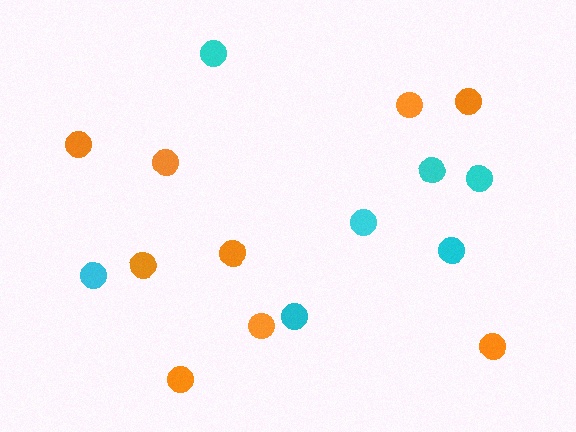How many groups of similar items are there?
There are 2 groups: one group of orange circles (9) and one group of cyan circles (7).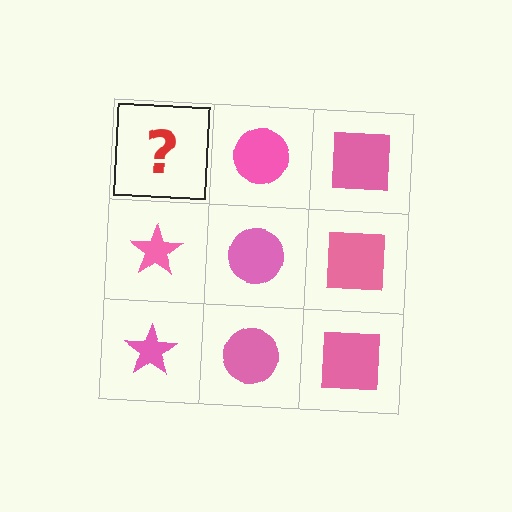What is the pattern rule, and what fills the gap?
The rule is that each column has a consistent shape. The gap should be filled with a pink star.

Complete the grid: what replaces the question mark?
The question mark should be replaced with a pink star.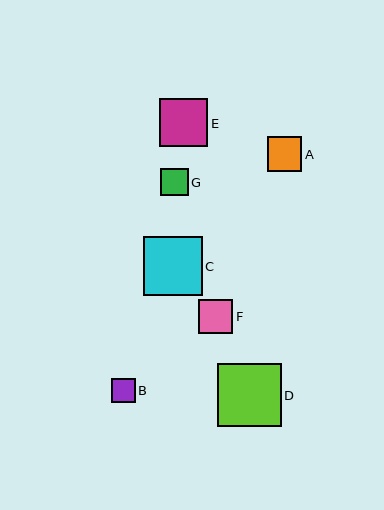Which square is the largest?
Square D is the largest with a size of approximately 63 pixels.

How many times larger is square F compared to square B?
Square F is approximately 1.4 times the size of square B.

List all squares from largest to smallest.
From largest to smallest: D, C, E, A, F, G, B.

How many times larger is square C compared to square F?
Square C is approximately 1.7 times the size of square F.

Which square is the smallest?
Square B is the smallest with a size of approximately 24 pixels.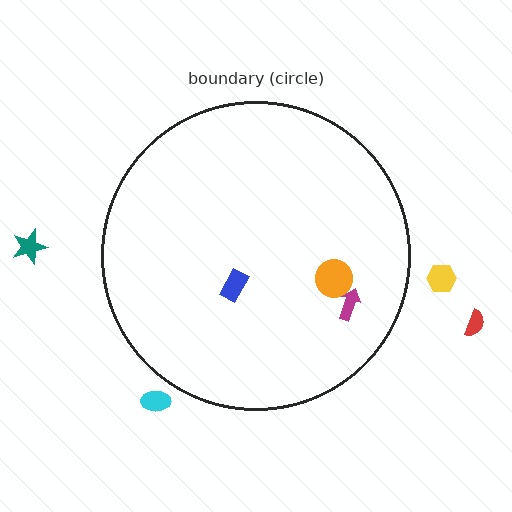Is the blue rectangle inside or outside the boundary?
Inside.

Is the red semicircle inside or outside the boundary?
Outside.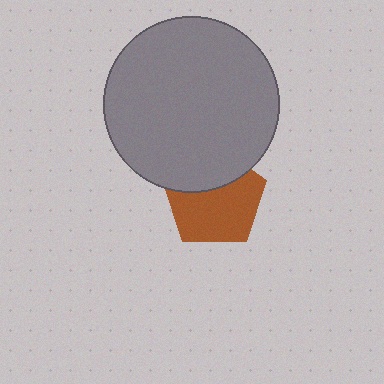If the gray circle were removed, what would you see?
You would see the complete brown pentagon.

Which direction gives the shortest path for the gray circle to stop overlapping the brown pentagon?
Moving up gives the shortest separation.